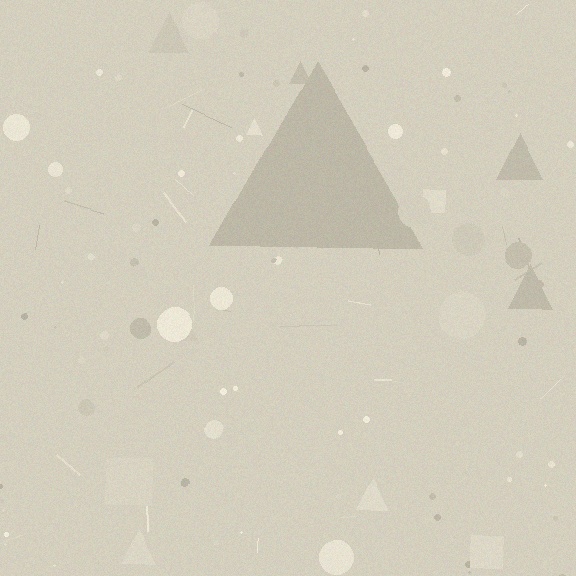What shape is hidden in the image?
A triangle is hidden in the image.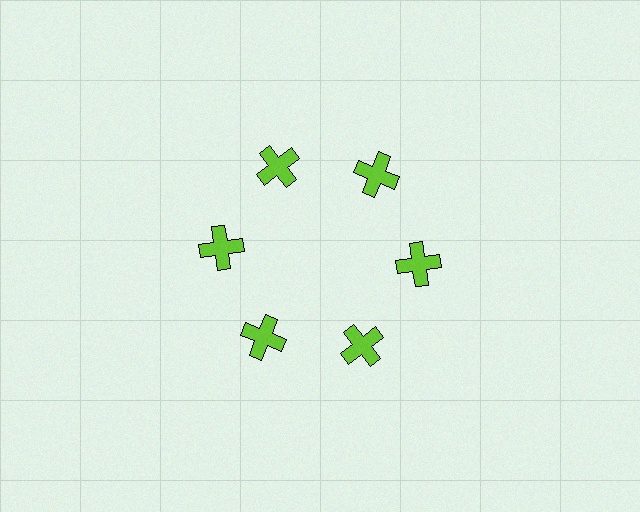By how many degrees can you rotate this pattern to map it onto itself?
The pattern maps onto itself every 60 degrees of rotation.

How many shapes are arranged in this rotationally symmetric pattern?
There are 6 shapes, arranged in 6 groups of 1.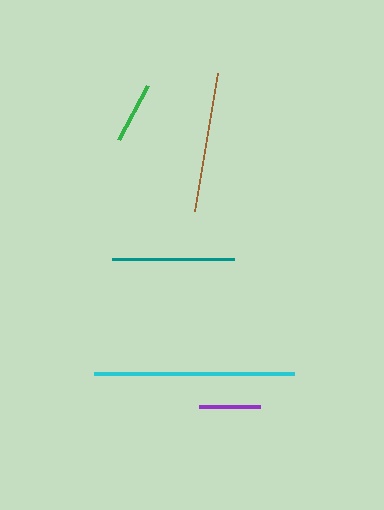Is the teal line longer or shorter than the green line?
The teal line is longer than the green line.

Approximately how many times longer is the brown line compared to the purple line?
The brown line is approximately 2.3 times the length of the purple line.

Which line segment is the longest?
The cyan line is the longest at approximately 200 pixels.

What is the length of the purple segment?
The purple segment is approximately 61 pixels long.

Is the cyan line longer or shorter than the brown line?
The cyan line is longer than the brown line.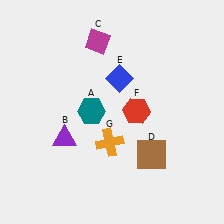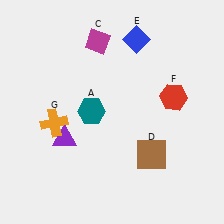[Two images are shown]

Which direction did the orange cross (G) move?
The orange cross (G) moved left.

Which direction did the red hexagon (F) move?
The red hexagon (F) moved right.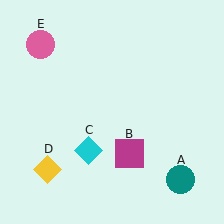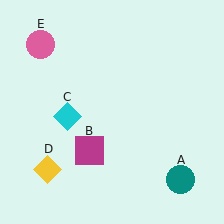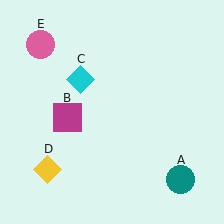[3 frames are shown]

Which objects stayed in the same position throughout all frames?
Teal circle (object A) and yellow diamond (object D) and pink circle (object E) remained stationary.